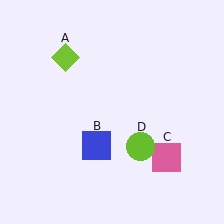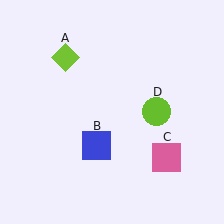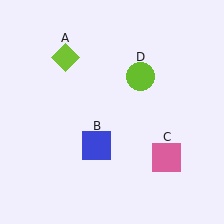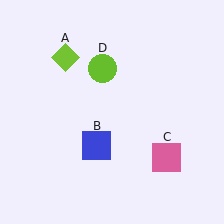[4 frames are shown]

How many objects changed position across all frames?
1 object changed position: lime circle (object D).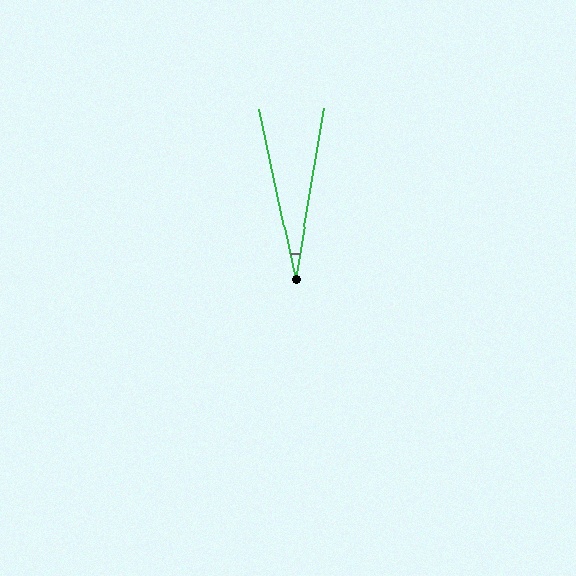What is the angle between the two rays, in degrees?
Approximately 22 degrees.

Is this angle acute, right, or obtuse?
It is acute.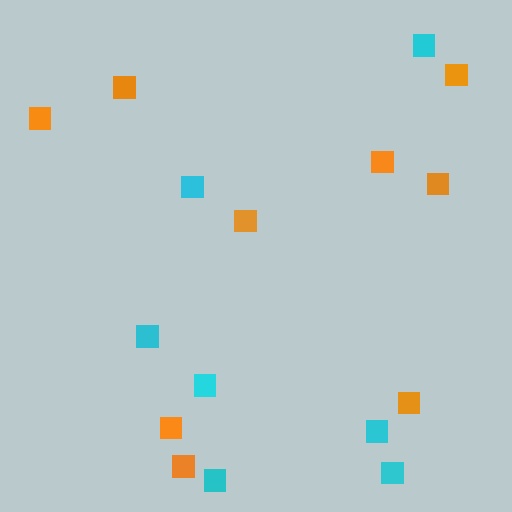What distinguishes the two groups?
There are 2 groups: one group of orange squares (9) and one group of cyan squares (7).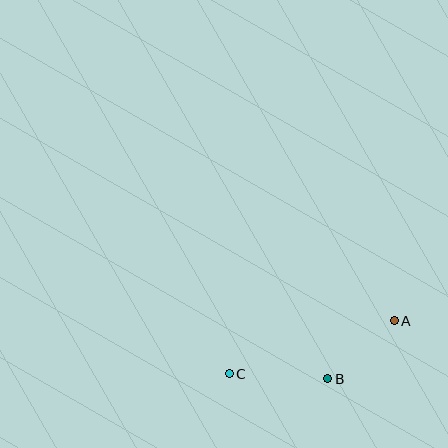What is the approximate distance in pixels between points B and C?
The distance between B and C is approximately 99 pixels.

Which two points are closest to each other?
Points A and B are closest to each other.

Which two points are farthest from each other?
Points A and C are farthest from each other.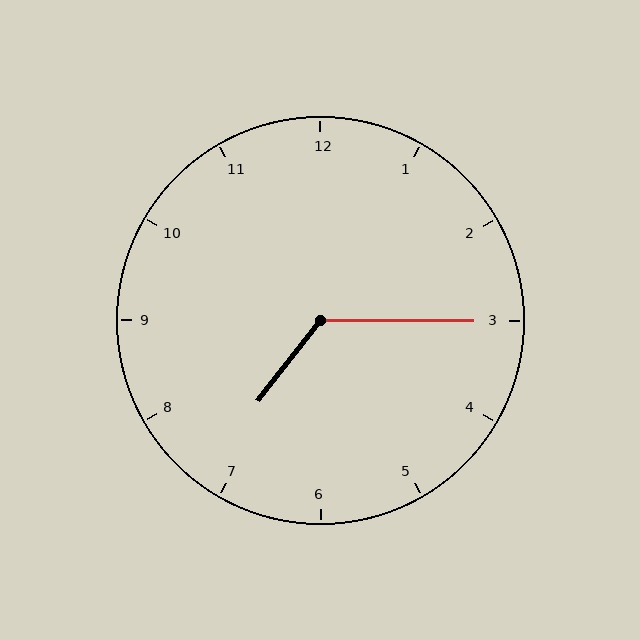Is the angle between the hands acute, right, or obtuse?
It is obtuse.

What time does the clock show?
7:15.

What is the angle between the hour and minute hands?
Approximately 128 degrees.